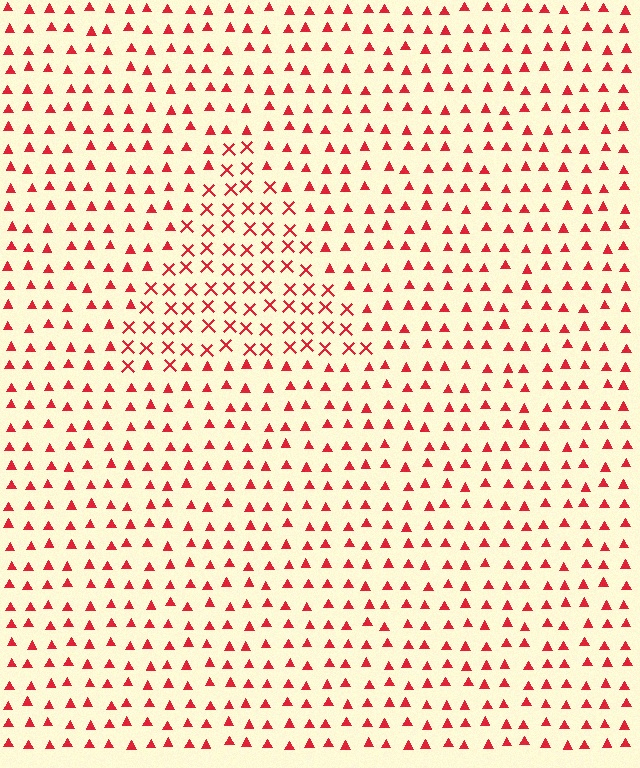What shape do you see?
I see a triangle.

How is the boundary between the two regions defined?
The boundary is defined by a change in element shape: X marks inside vs. triangles outside. All elements share the same color and spacing.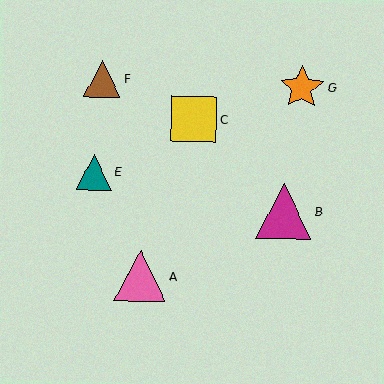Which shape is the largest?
The magenta triangle (labeled B) is the largest.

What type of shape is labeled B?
Shape B is a magenta triangle.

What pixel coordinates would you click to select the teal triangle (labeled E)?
Click at (94, 172) to select the teal triangle E.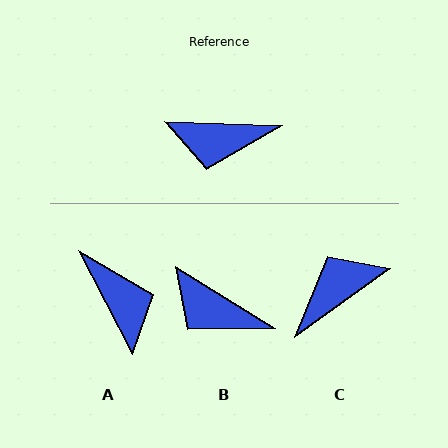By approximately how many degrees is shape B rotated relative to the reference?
Approximately 30 degrees clockwise.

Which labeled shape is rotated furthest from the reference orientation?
C, about 142 degrees away.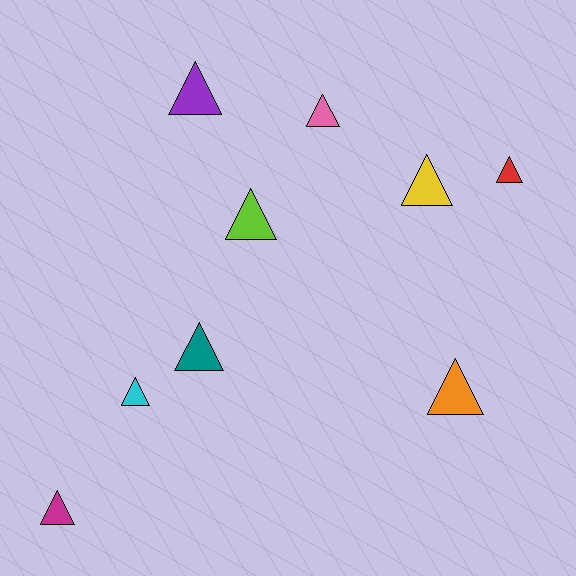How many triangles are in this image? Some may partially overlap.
There are 9 triangles.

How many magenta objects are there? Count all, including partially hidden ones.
There is 1 magenta object.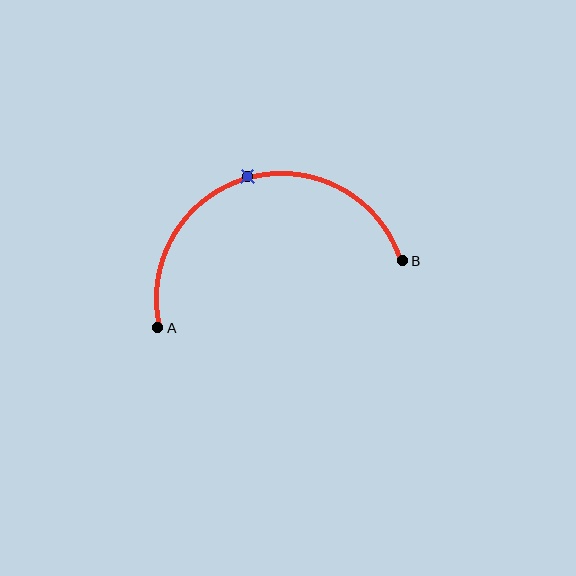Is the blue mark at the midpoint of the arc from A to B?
Yes. The blue mark lies on the arc at equal arc-length from both A and B — it is the arc midpoint.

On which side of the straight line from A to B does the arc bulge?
The arc bulges above the straight line connecting A and B.